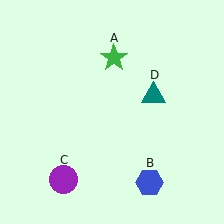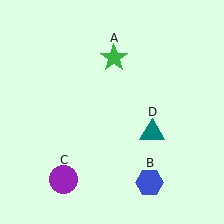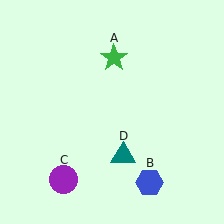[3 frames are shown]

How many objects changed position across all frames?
1 object changed position: teal triangle (object D).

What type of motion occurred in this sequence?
The teal triangle (object D) rotated clockwise around the center of the scene.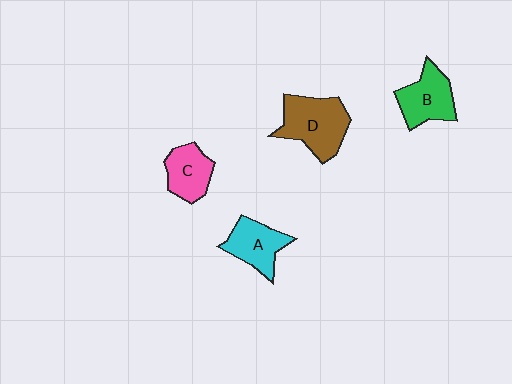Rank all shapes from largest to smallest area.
From largest to smallest: D (brown), B (green), A (cyan), C (pink).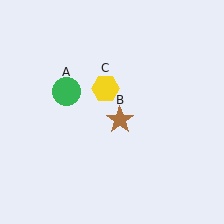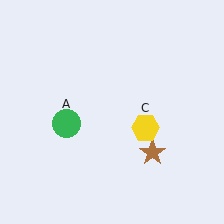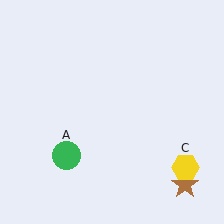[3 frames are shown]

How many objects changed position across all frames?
3 objects changed position: green circle (object A), brown star (object B), yellow hexagon (object C).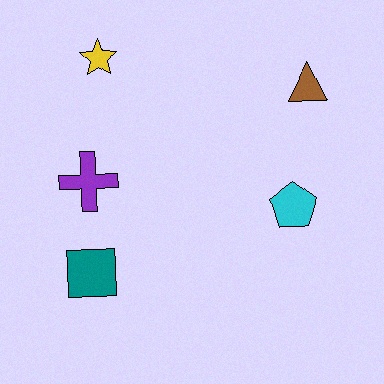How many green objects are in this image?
There are no green objects.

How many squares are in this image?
There is 1 square.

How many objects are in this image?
There are 5 objects.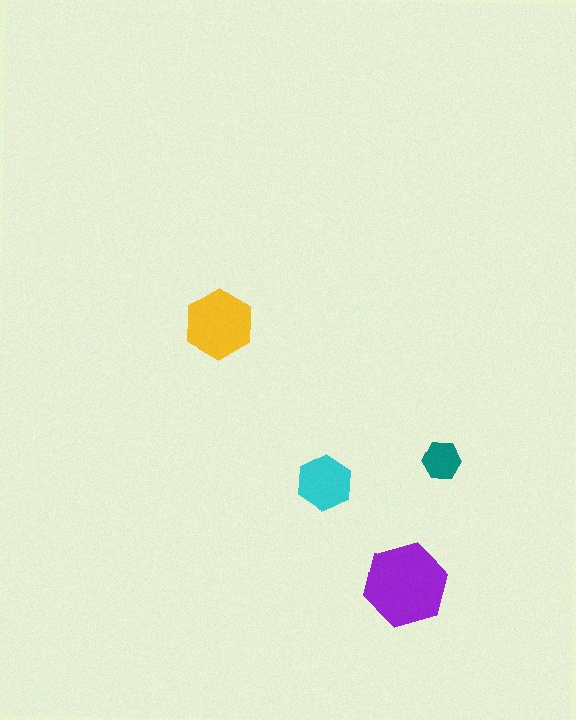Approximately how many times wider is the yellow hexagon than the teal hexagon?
About 2 times wider.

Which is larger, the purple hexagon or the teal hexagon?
The purple one.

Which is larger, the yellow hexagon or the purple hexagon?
The purple one.